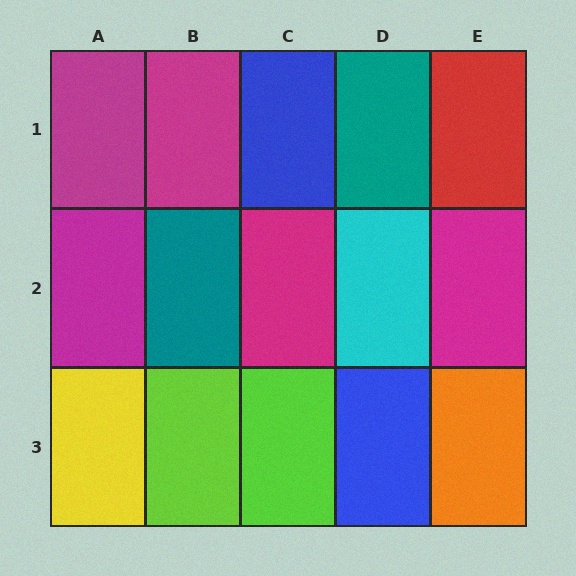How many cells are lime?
2 cells are lime.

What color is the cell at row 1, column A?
Magenta.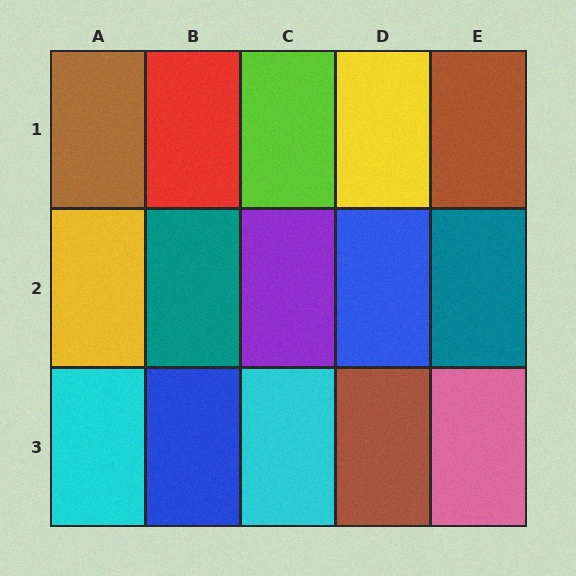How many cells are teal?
2 cells are teal.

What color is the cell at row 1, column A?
Brown.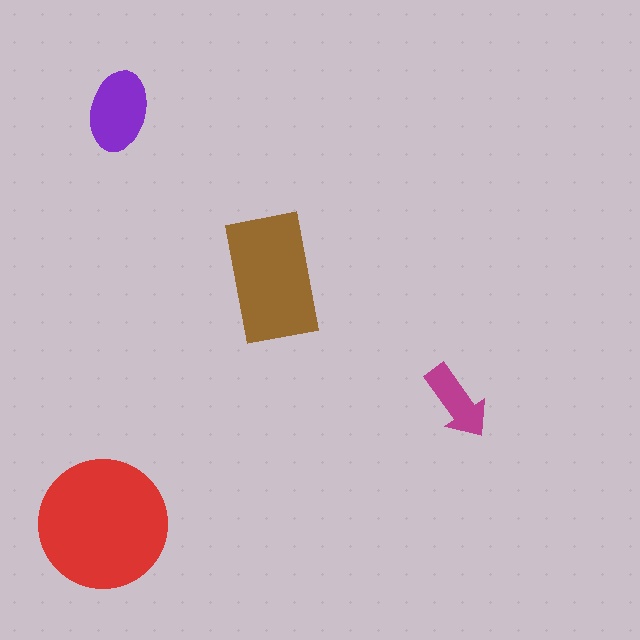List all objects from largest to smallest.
The red circle, the brown rectangle, the purple ellipse, the magenta arrow.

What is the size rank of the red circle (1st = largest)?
1st.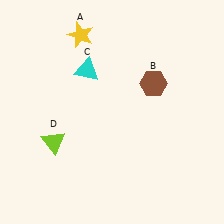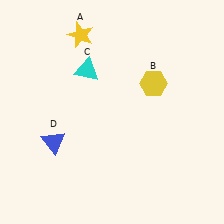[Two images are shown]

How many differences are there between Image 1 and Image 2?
There are 2 differences between the two images.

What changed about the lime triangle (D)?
In Image 1, D is lime. In Image 2, it changed to blue.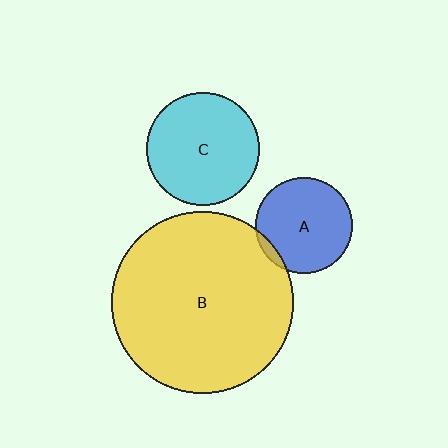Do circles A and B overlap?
Yes.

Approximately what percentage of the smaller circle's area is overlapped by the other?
Approximately 5%.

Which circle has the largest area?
Circle B (yellow).